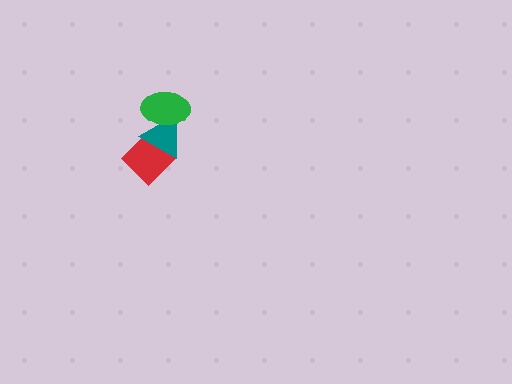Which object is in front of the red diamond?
The teal triangle is in front of the red diamond.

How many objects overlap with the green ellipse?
1 object overlaps with the green ellipse.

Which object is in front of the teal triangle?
The green ellipse is in front of the teal triangle.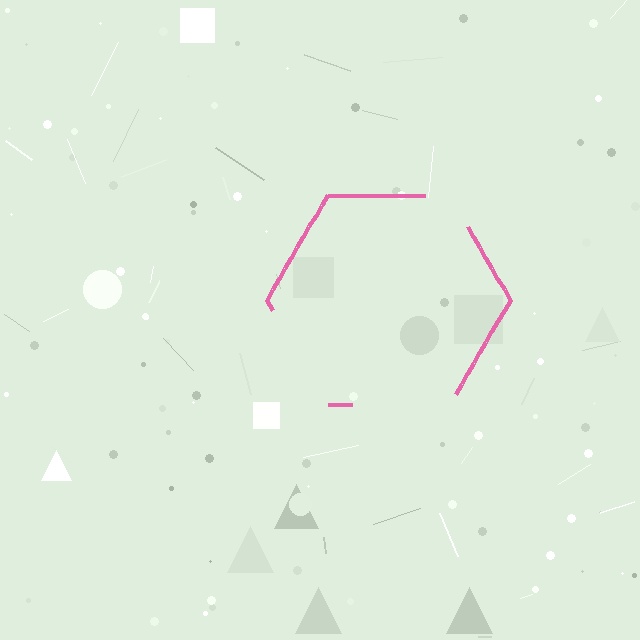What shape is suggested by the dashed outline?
The dashed outline suggests a hexagon.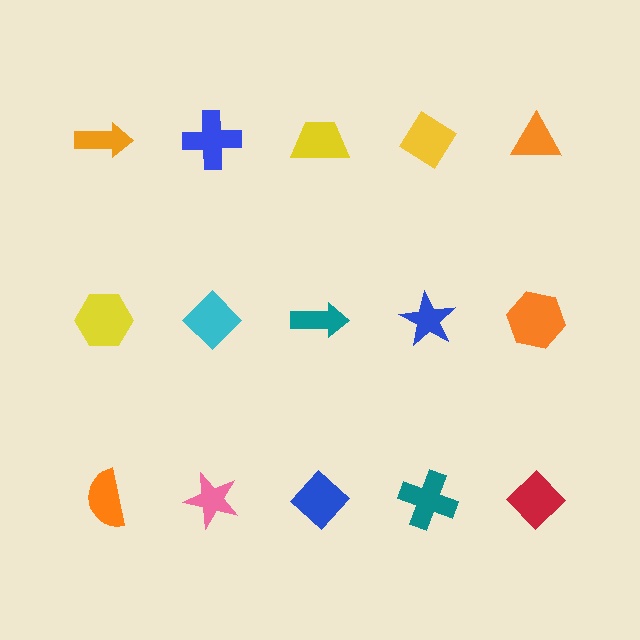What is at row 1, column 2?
A blue cross.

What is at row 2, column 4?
A blue star.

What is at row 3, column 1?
An orange semicircle.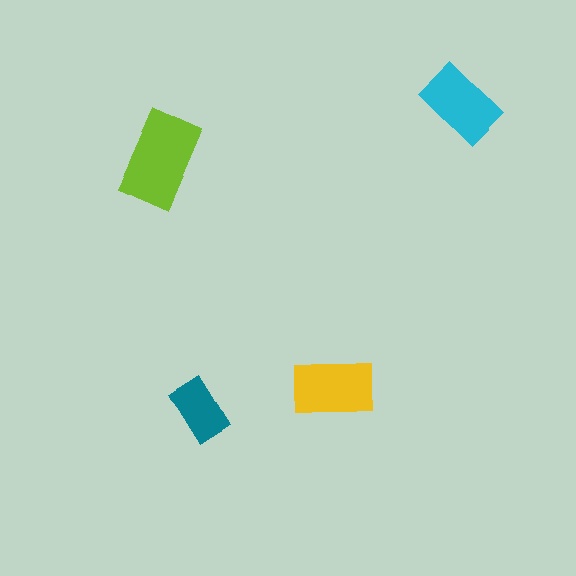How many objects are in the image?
There are 4 objects in the image.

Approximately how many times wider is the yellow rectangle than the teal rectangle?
About 1.5 times wider.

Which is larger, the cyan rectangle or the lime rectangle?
The lime one.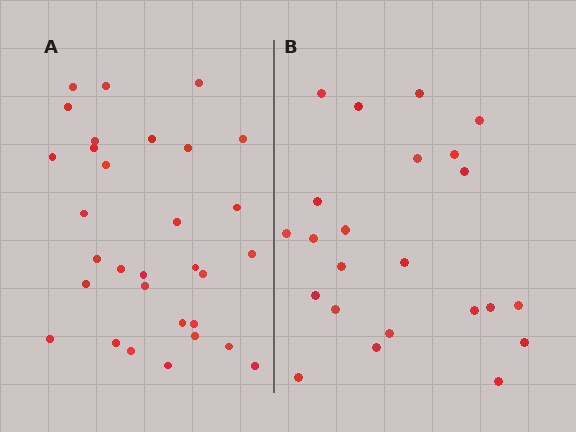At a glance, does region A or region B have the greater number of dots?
Region A (the left region) has more dots.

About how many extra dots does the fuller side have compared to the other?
Region A has roughly 8 or so more dots than region B.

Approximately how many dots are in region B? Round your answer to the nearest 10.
About 20 dots. (The exact count is 23, which rounds to 20.)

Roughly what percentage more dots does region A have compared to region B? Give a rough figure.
About 35% more.